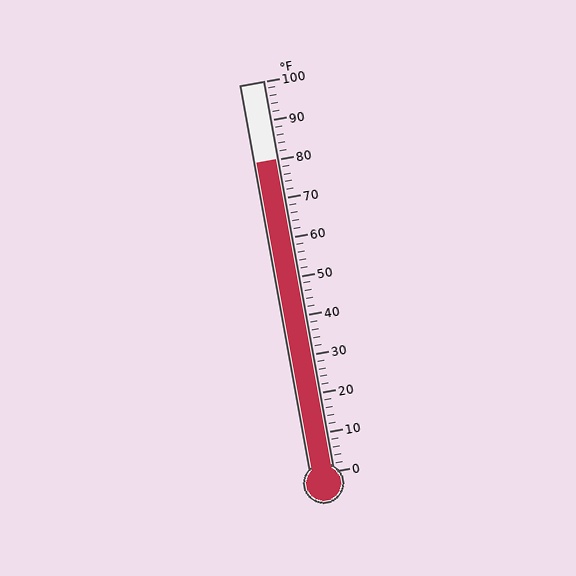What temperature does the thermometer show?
The thermometer shows approximately 80°F.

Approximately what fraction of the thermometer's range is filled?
The thermometer is filled to approximately 80% of its range.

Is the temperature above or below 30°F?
The temperature is above 30°F.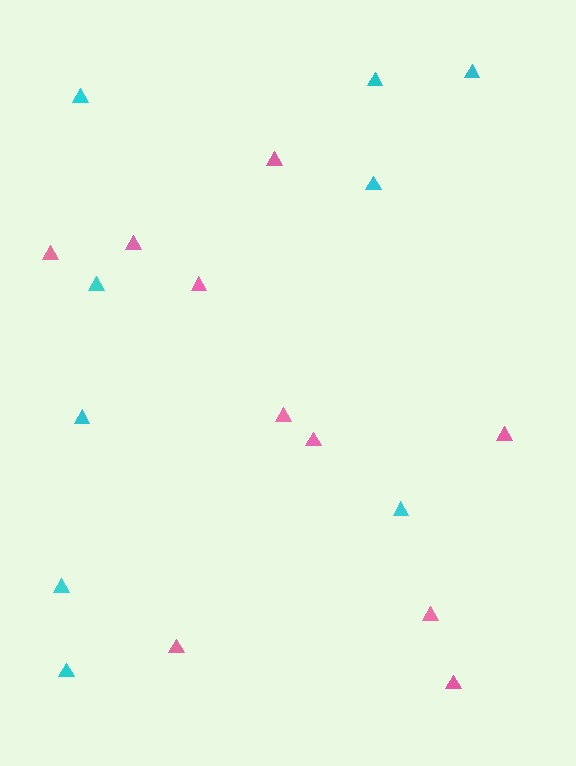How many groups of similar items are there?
There are 2 groups: one group of cyan triangles (9) and one group of pink triangles (10).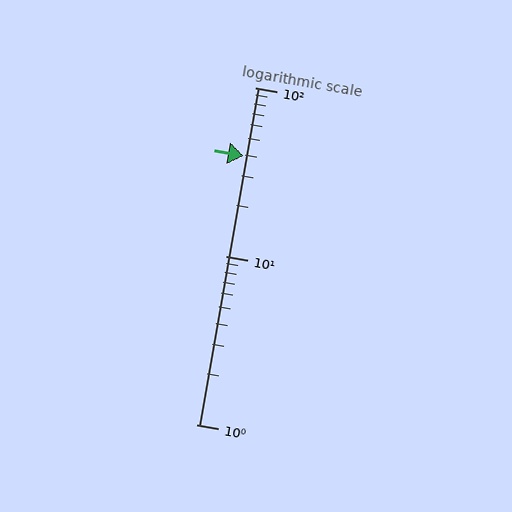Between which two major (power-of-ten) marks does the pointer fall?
The pointer is between 10 and 100.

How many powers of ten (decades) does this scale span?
The scale spans 2 decades, from 1 to 100.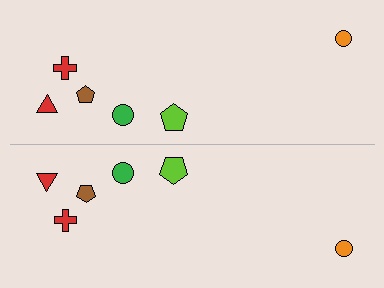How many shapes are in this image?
There are 12 shapes in this image.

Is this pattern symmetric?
Yes, this pattern has bilateral (reflection) symmetry.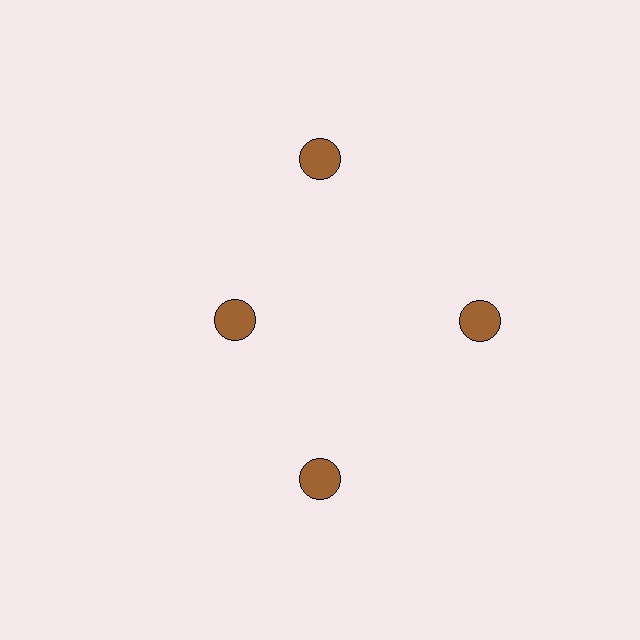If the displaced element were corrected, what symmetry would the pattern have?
It would have 4-fold rotational symmetry — the pattern would map onto itself every 90 degrees.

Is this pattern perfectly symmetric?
No. The 4 brown circles are arranged in a ring, but one element near the 9 o'clock position is pulled inward toward the center, breaking the 4-fold rotational symmetry.